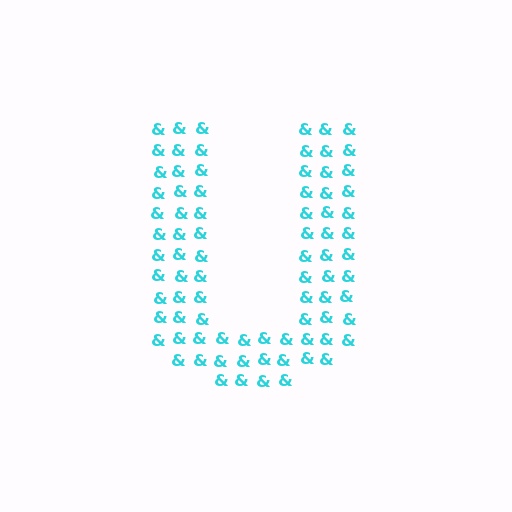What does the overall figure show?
The overall figure shows the letter U.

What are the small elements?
The small elements are ampersands.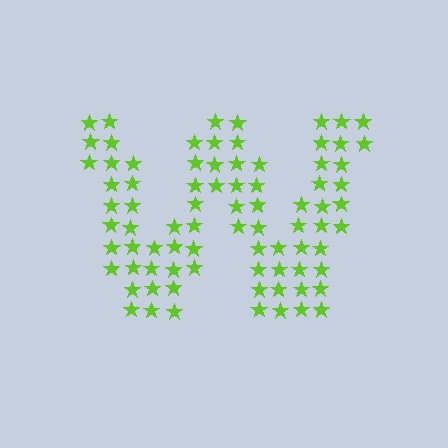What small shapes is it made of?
It is made of small stars.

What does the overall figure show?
The overall figure shows the letter W.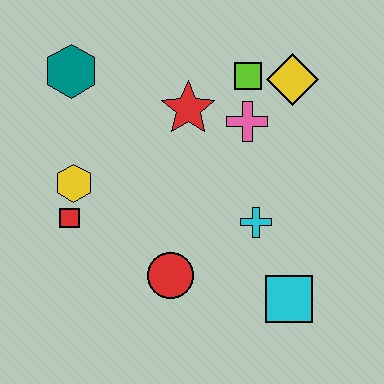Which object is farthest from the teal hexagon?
The cyan square is farthest from the teal hexagon.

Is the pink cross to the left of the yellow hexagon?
No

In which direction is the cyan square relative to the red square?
The cyan square is to the right of the red square.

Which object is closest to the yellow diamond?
The lime square is closest to the yellow diamond.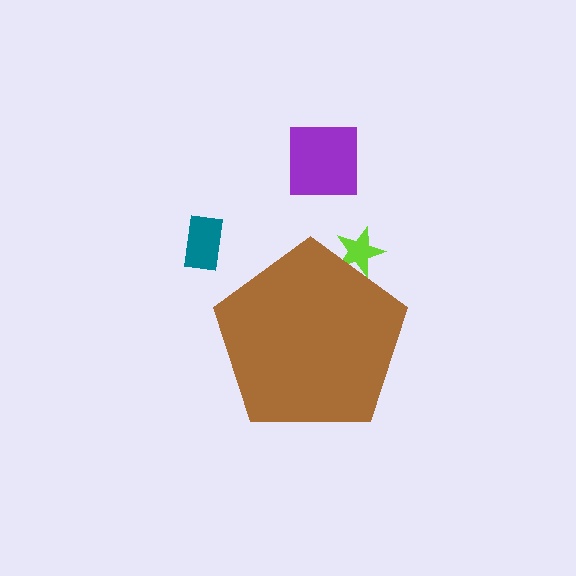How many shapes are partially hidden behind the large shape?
1 shape is partially hidden.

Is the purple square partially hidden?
No, the purple square is fully visible.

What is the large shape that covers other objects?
A brown pentagon.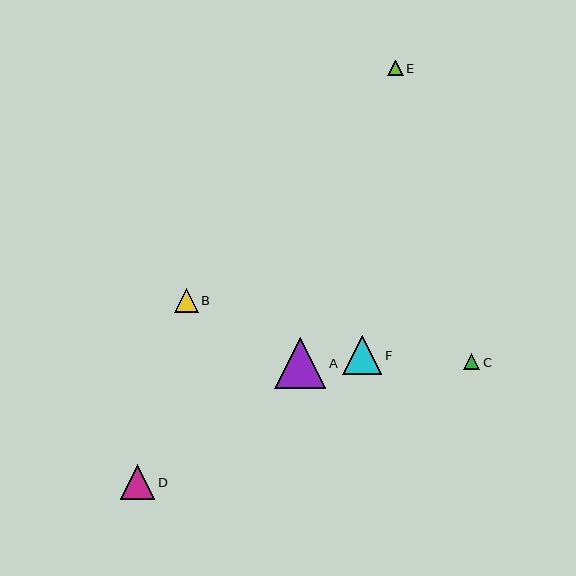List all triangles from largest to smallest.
From largest to smallest: A, F, D, B, C, E.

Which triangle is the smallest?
Triangle E is the smallest with a size of approximately 15 pixels.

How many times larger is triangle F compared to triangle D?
Triangle F is approximately 1.1 times the size of triangle D.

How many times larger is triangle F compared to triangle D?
Triangle F is approximately 1.1 times the size of triangle D.